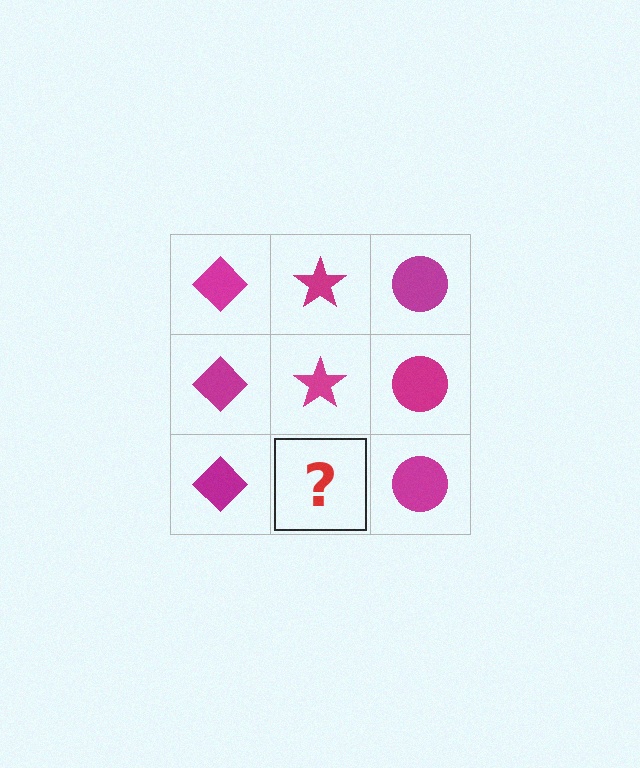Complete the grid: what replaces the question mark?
The question mark should be replaced with a magenta star.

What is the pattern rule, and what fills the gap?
The rule is that each column has a consistent shape. The gap should be filled with a magenta star.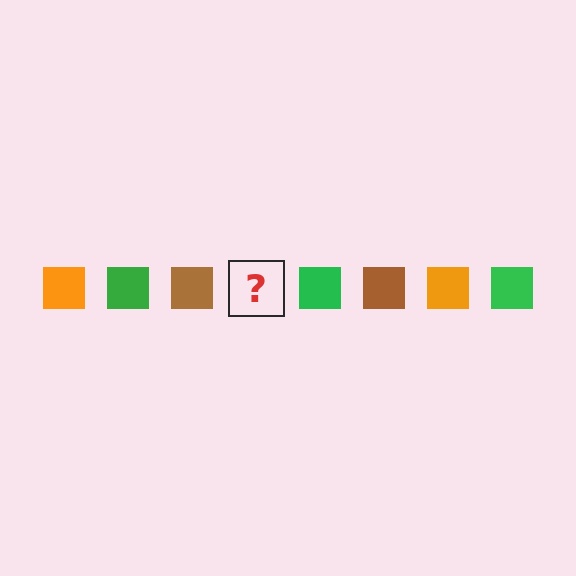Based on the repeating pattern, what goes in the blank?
The blank should be an orange square.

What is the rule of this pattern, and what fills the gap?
The rule is that the pattern cycles through orange, green, brown squares. The gap should be filled with an orange square.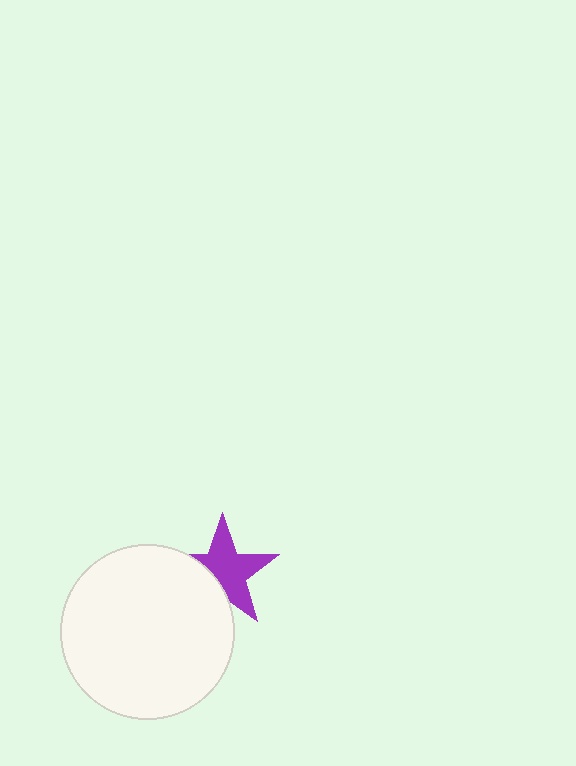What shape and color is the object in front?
The object in front is a white circle.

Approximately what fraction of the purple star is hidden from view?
Roughly 33% of the purple star is hidden behind the white circle.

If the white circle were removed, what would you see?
You would see the complete purple star.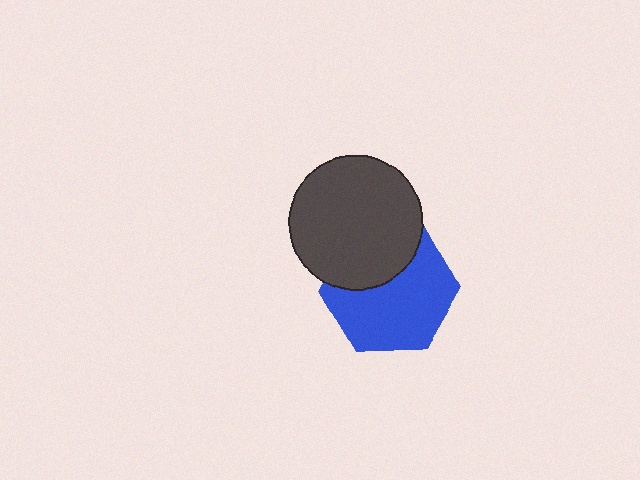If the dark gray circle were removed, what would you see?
You would see the complete blue hexagon.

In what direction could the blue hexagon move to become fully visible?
The blue hexagon could move down. That would shift it out from behind the dark gray circle entirely.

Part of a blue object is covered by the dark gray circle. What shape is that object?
It is a hexagon.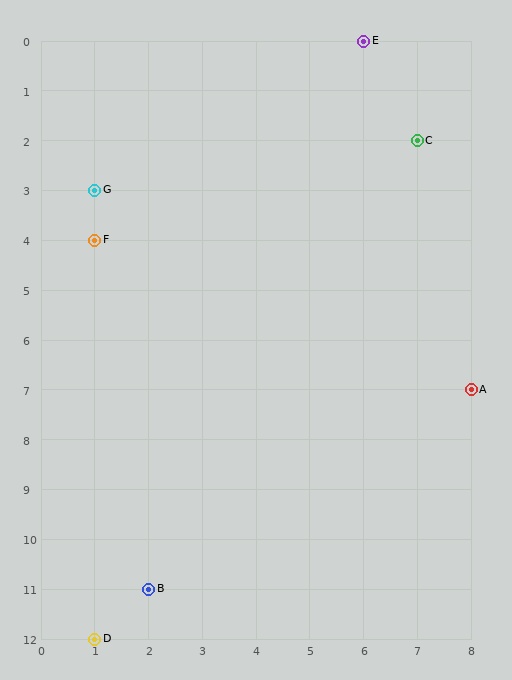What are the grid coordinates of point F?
Point F is at grid coordinates (1, 4).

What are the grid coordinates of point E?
Point E is at grid coordinates (6, 0).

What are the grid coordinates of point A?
Point A is at grid coordinates (8, 7).